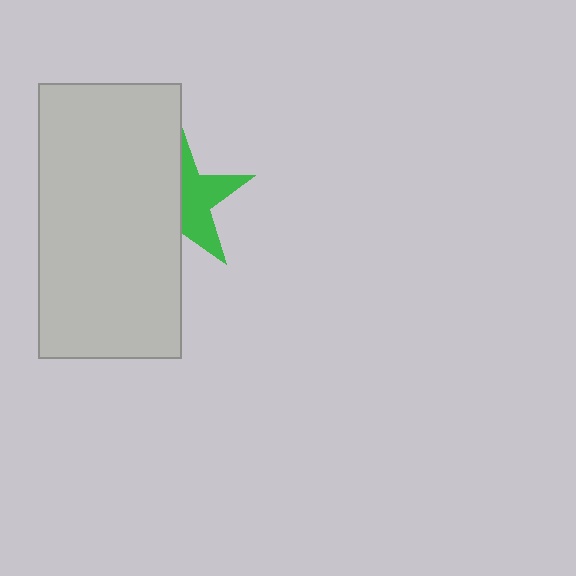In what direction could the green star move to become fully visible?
The green star could move right. That would shift it out from behind the light gray rectangle entirely.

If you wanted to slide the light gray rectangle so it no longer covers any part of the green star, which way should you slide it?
Slide it left — that is the most direct way to separate the two shapes.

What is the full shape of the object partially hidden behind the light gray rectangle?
The partially hidden object is a green star.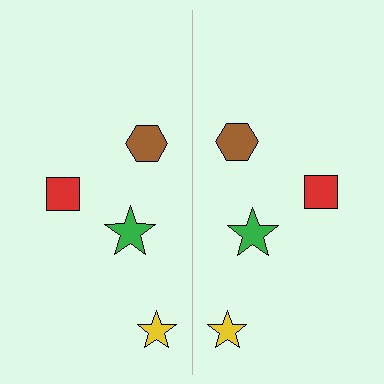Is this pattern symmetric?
Yes, this pattern has bilateral (reflection) symmetry.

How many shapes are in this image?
There are 8 shapes in this image.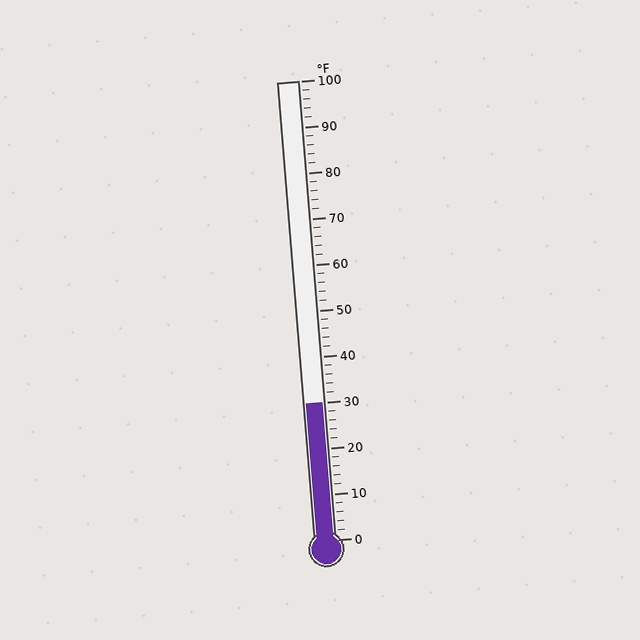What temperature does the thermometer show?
The thermometer shows approximately 30°F.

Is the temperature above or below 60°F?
The temperature is below 60°F.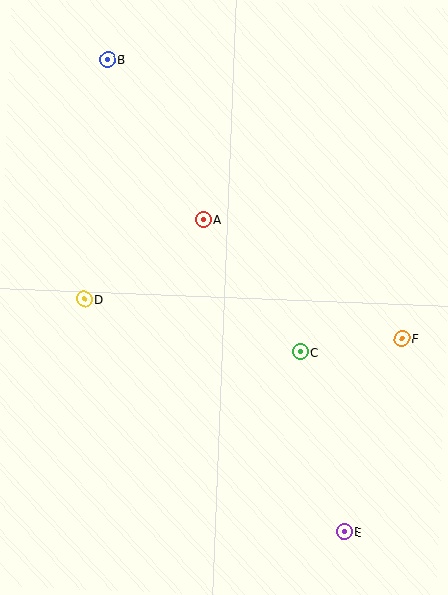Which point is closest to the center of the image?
Point A at (203, 219) is closest to the center.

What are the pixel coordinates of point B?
Point B is at (108, 59).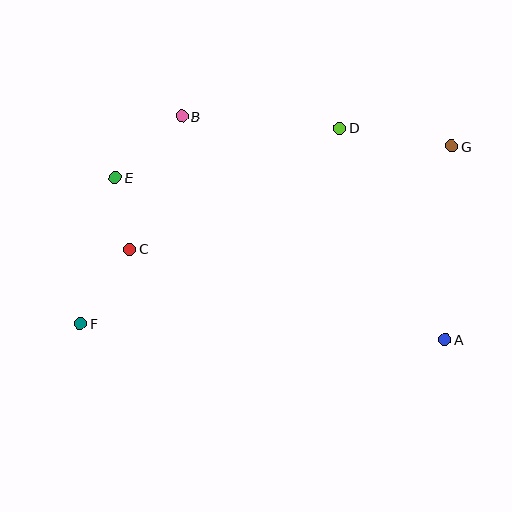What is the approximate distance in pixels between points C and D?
The distance between C and D is approximately 242 pixels.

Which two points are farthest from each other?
Points F and G are farthest from each other.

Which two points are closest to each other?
Points C and E are closest to each other.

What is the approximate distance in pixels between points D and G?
The distance between D and G is approximately 113 pixels.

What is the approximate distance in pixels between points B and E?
The distance between B and E is approximately 91 pixels.